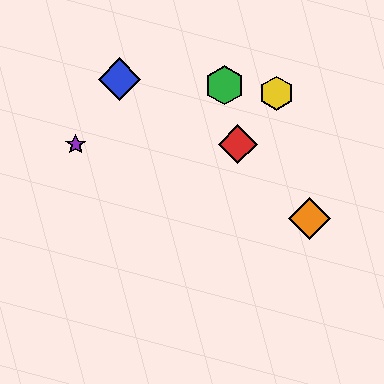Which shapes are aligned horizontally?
The red diamond, the purple star are aligned horizontally.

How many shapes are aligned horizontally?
2 shapes (the red diamond, the purple star) are aligned horizontally.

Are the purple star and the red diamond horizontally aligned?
Yes, both are at y≈144.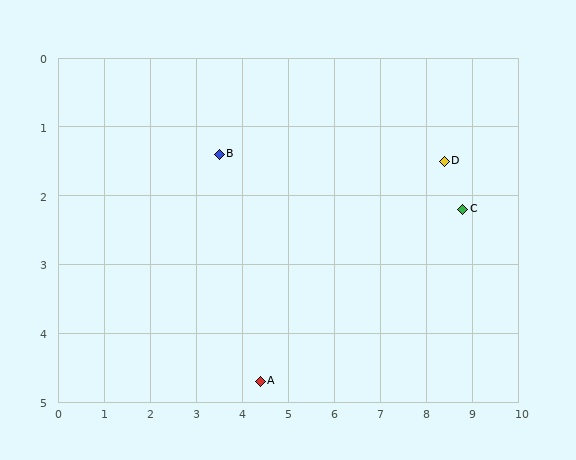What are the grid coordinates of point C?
Point C is at approximately (8.8, 2.2).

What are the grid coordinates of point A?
Point A is at approximately (4.4, 4.7).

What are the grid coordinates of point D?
Point D is at approximately (8.4, 1.5).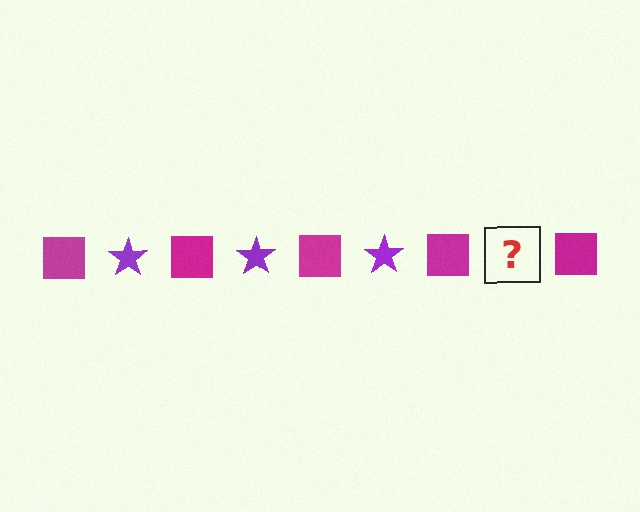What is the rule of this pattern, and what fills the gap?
The rule is that the pattern alternates between magenta square and purple star. The gap should be filled with a purple star.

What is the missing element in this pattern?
The missing element is a purple star.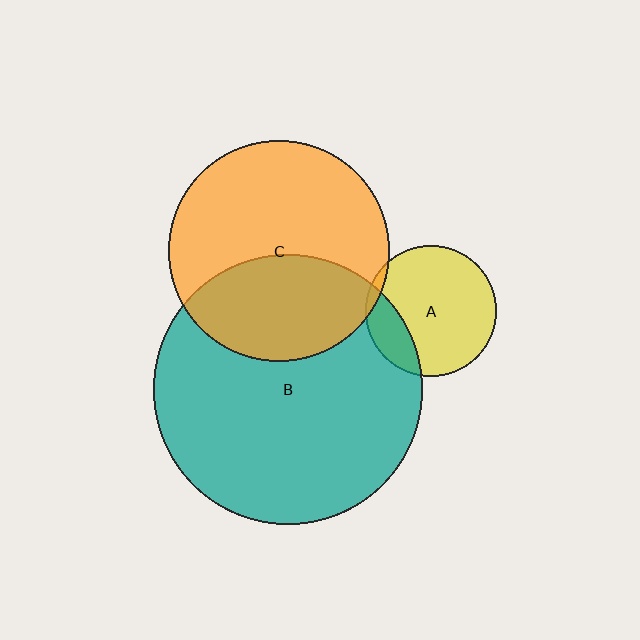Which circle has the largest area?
Circle B (teal).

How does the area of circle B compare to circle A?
Approximately 4.2 times.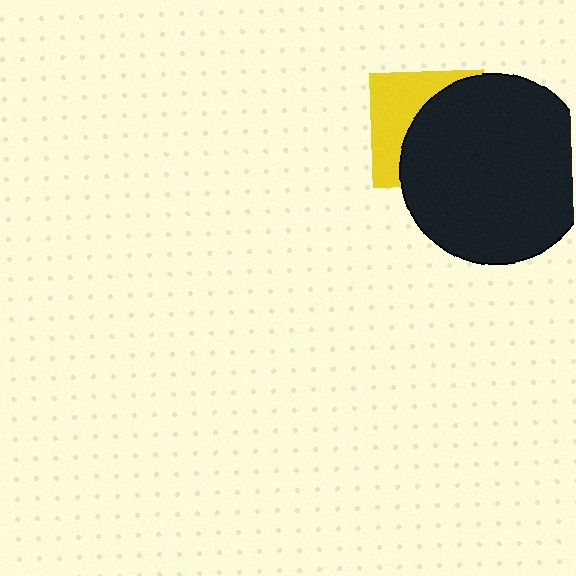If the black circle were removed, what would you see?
You would see the complete yellow square.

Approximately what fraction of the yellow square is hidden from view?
Roughly 59% of the yellow square is hidden behind the black circle.